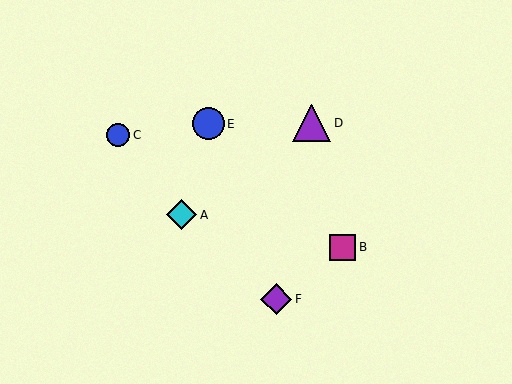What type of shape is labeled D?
Shape D is a purple triangle.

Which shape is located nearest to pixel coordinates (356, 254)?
The magenta square (labeled B) at (343, 247) is nearest to that location.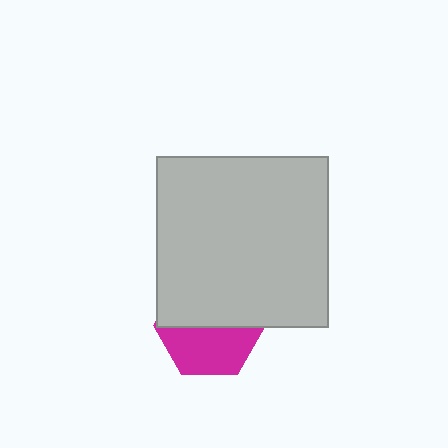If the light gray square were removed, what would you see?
You would see the complete magenta hexagon.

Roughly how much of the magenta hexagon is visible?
About half of it is visible (roughly 47%).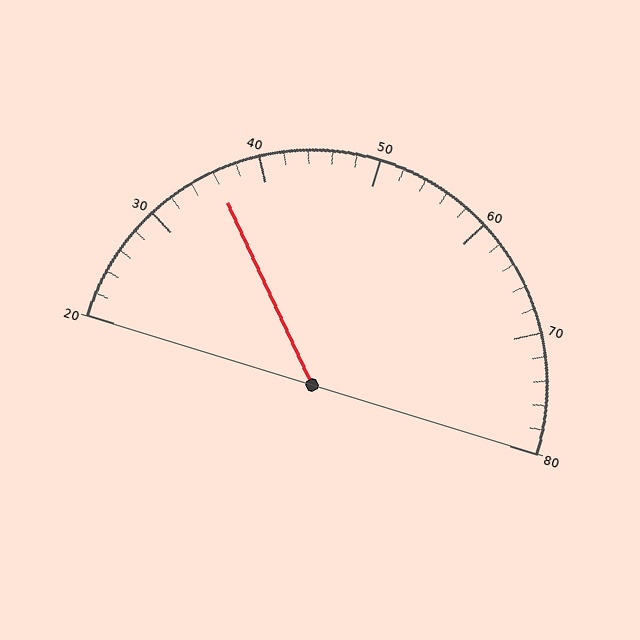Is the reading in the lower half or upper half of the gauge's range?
The reading is in the lower half of the range (20 to 80).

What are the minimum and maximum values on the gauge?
The gauge ranges from 20 to 80.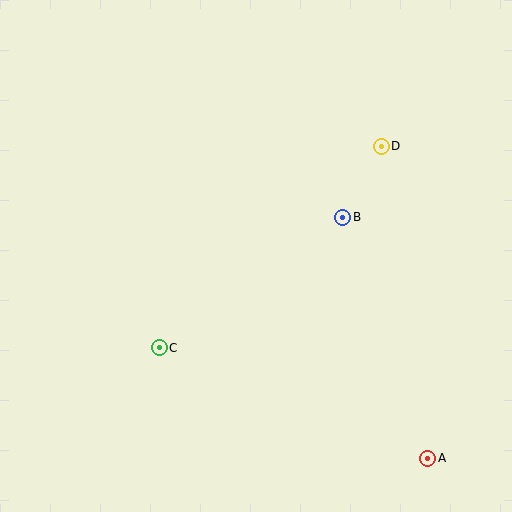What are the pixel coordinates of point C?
Point C is at (159, 348).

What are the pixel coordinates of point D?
Point D is at (381, 146).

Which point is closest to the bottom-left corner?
Point C is closest to the bottom-left corner.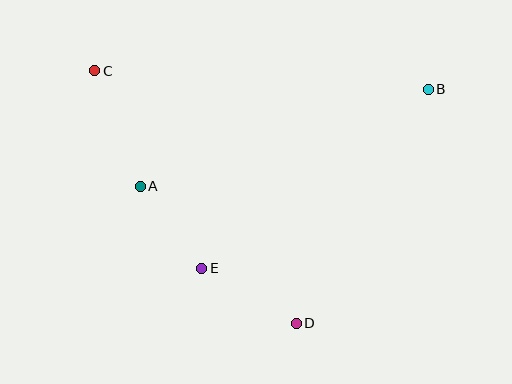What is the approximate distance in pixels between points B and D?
The distance between B and D is approximately 269 pixels.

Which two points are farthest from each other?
Points B and C are farthest from each other.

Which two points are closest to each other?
Points A and E are closest to each other.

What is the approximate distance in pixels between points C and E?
The distance between C and E is approximately 225 pixels.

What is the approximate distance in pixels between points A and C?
The distance between A and C is approximately 124 pixels.